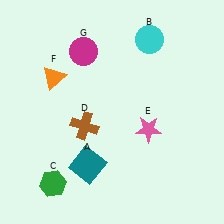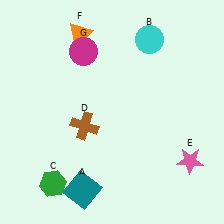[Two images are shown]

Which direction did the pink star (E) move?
The pink star (E) moved right.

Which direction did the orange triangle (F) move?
The orange triangle (F) moved up.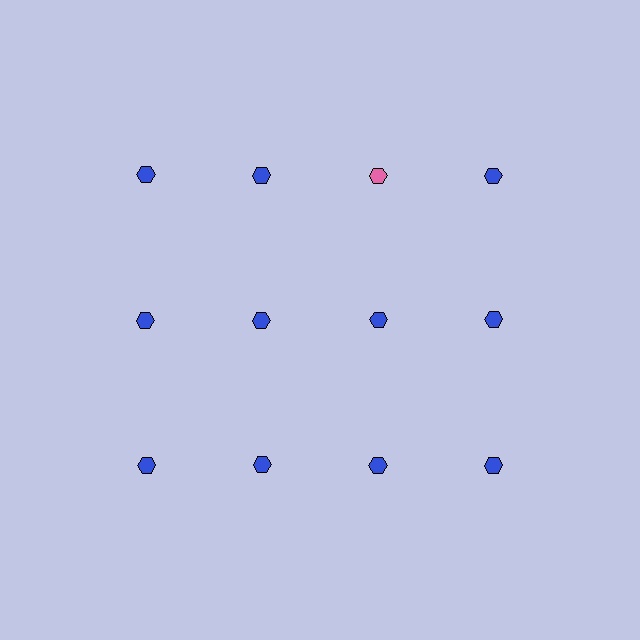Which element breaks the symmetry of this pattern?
The pink hexagon in the top row, center column breaks the symmetry. All other shapes are blue hexagons.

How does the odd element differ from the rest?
It has a different color: pink instead of blue.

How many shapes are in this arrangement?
There are 12 shapes arranged in a grid pattern.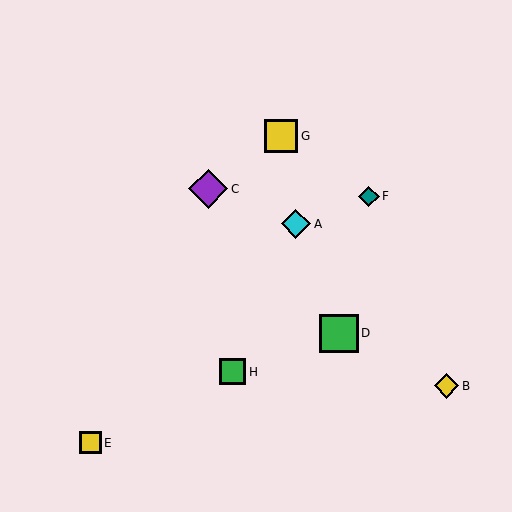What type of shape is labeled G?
Shape G is a yellow square.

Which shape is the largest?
The purple diamond (labeled C) is the largest.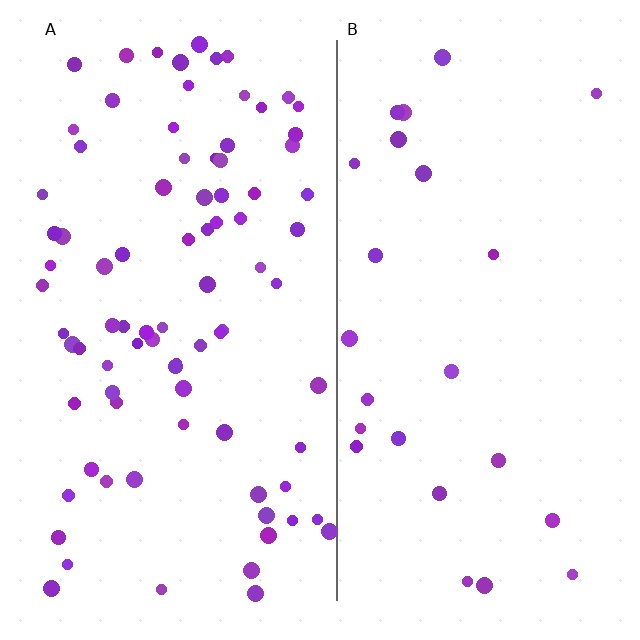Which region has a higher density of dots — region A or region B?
A (the left).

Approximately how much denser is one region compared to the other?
Approximately 3.5× — region A over region B.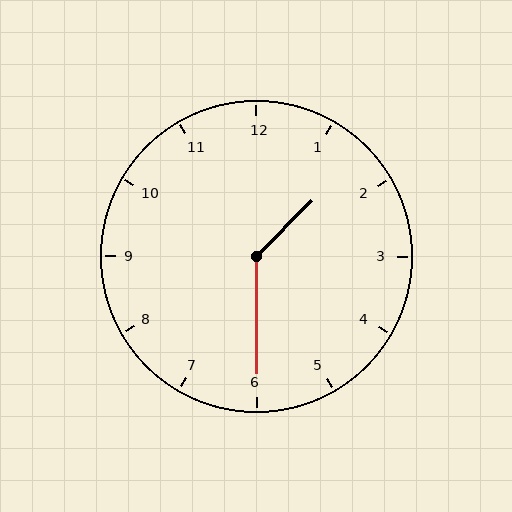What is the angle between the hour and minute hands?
Approximately 135 degrees.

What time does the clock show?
1:30.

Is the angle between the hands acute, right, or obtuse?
It is obtuse.